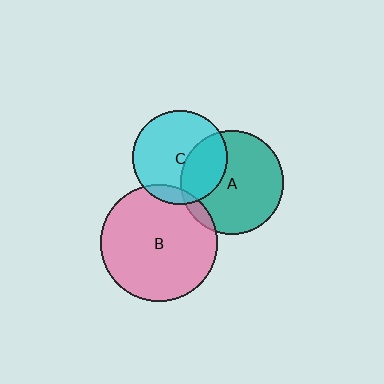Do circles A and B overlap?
Yes.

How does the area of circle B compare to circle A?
Approximately 1.3 times.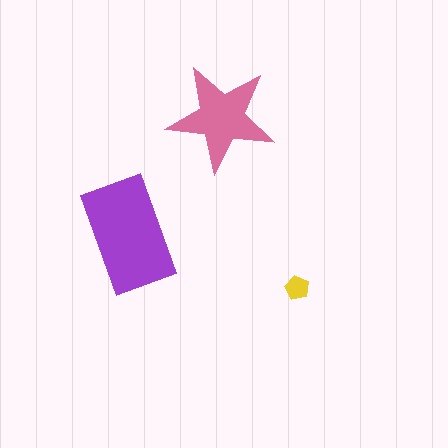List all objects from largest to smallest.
The purple rectangle, the pink star, the yellow pentagon.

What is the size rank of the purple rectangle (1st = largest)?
1st.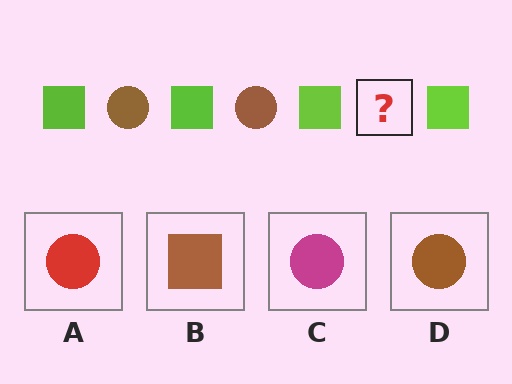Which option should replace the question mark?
Option D.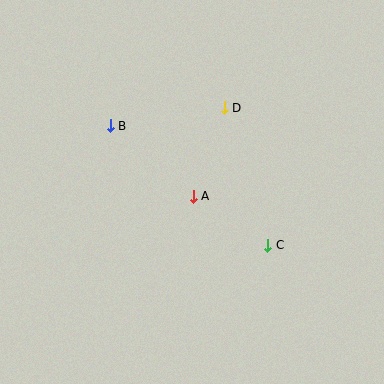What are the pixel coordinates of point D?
Point D is at (224, 108).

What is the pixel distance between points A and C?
The distance between A and C is 89 pixels.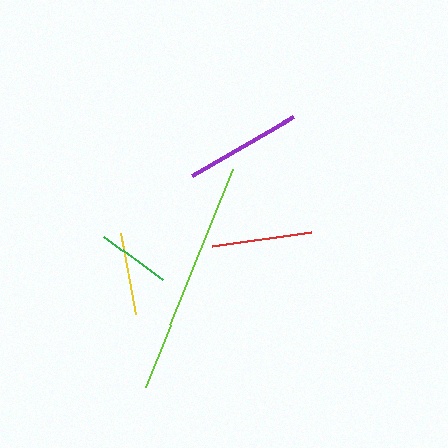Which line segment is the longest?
The lime line is the longest at approximately 235 pixels.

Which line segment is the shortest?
The green line is the shortest at approximately 74 pixels.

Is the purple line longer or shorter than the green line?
The purple line is longer than the green line.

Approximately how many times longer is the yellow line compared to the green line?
The yellow line is approximately 1.1 times the length of the green line.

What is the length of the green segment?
The green segment is approximately 74 pixels long.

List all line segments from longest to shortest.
From longest to shortest: lime, purple, red, yellow, green.